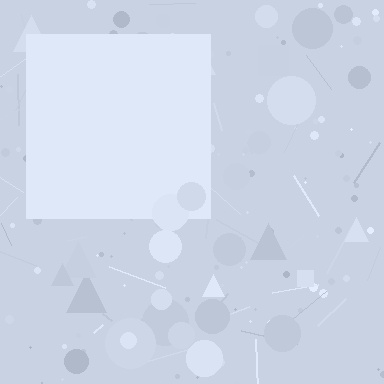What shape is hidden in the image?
A square is hidden in the image.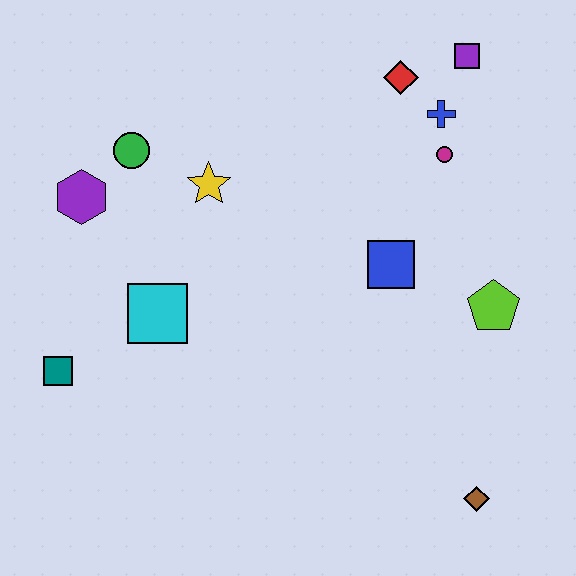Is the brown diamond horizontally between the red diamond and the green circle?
No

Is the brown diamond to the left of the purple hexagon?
No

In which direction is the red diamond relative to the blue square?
The red diamond is above the blue square.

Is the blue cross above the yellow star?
Yes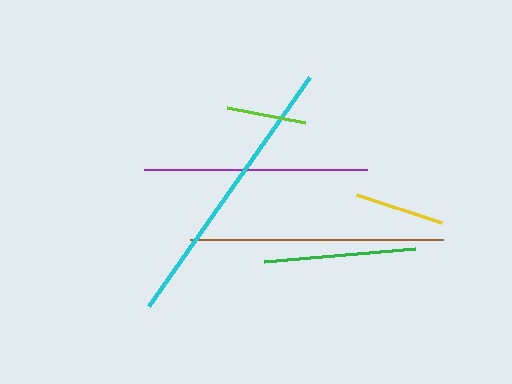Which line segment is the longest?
The cyan line is the longest at approximately 279 pixels.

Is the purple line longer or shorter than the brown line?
The brown line is longer than the purple line.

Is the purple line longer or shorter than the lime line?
The purple line is longer than the lime line.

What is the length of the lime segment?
The lime segment is approximately 79 pixels long.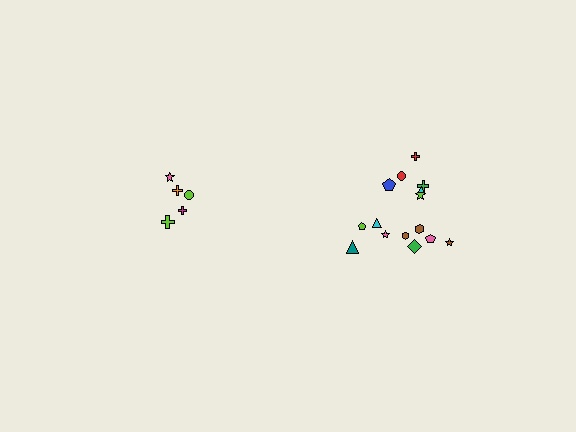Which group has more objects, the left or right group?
The right group.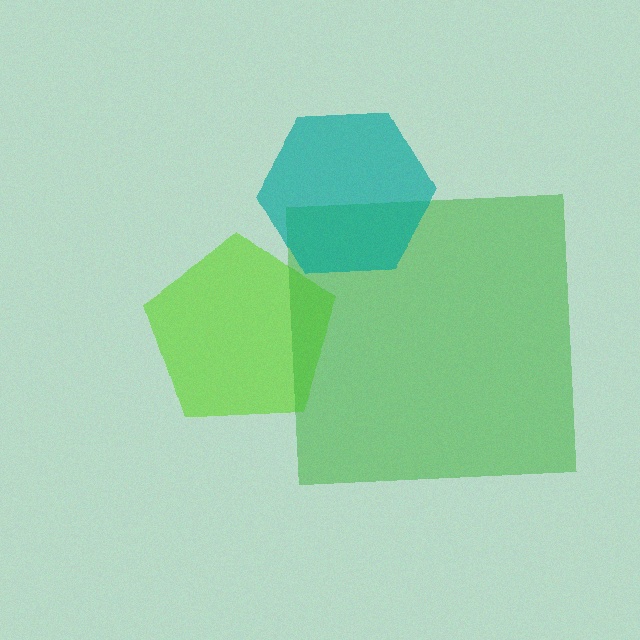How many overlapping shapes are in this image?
There are 3 overlapping shapes in the image.